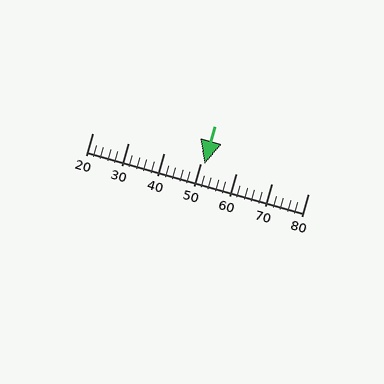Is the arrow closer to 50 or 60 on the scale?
The arrow is closer to 50.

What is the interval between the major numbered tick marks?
The major tick marks are spaced 10 units apart.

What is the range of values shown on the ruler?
The ruler shows values from 20 to 80.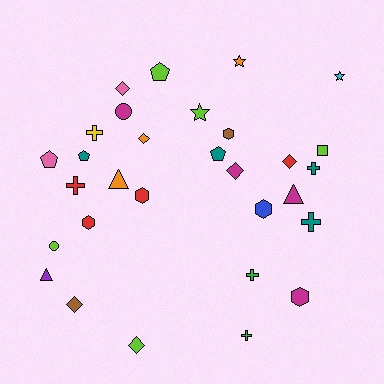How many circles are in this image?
There are 2 circles.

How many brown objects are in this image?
There are 2 brown objects.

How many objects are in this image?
There are 30 objects.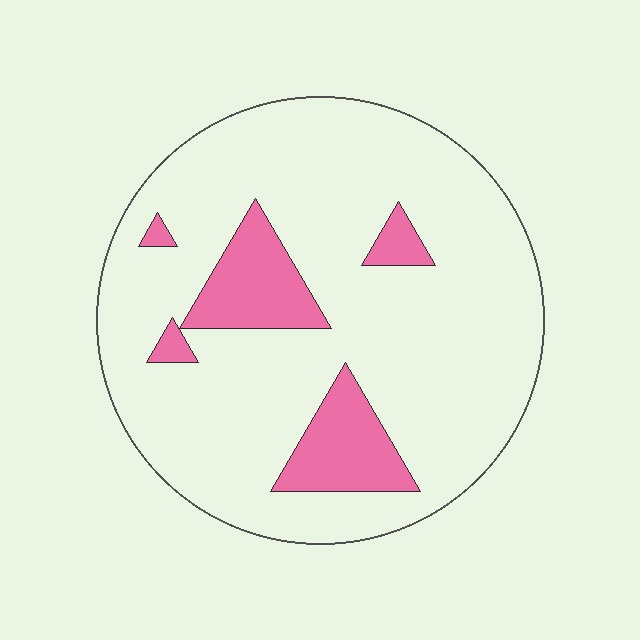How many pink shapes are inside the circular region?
5.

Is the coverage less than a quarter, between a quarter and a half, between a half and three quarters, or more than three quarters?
Less than a quarter.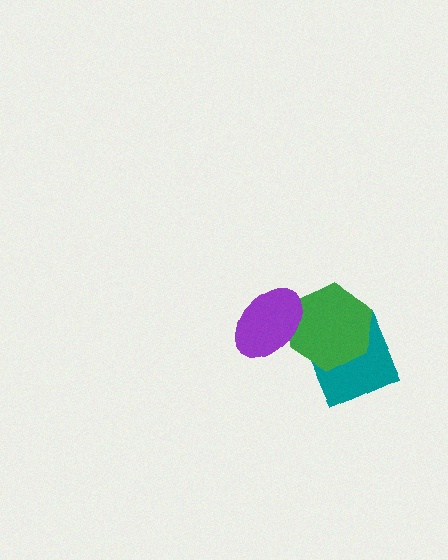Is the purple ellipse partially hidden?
No, no other shape covers it.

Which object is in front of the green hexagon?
The purple ellipse is in front of the green hexagon.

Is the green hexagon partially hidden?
Yes, it is partially covered by another shape.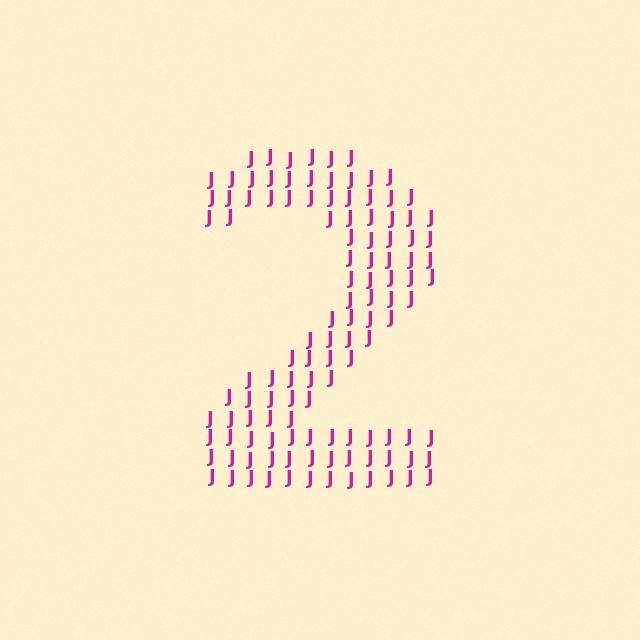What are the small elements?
The small elements are letter J's.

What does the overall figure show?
The overall figure shows the digit 2.